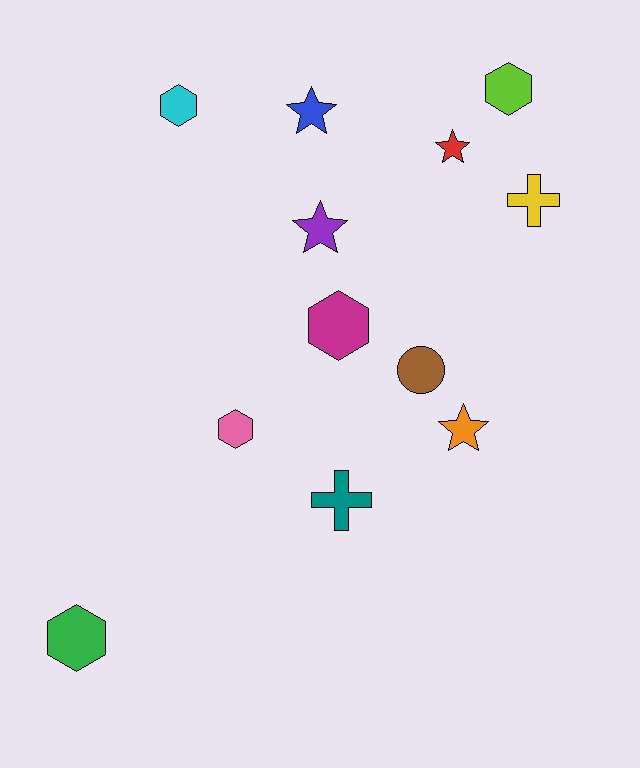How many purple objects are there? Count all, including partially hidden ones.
There is 1 purple object.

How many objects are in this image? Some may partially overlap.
There are 12 objects.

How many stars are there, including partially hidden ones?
There are 4 stars.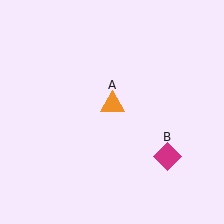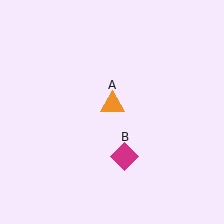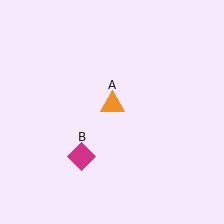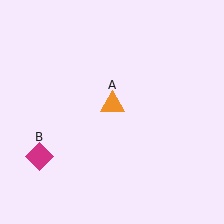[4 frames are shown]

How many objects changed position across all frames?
1 object changed position: magenta diamond (object B).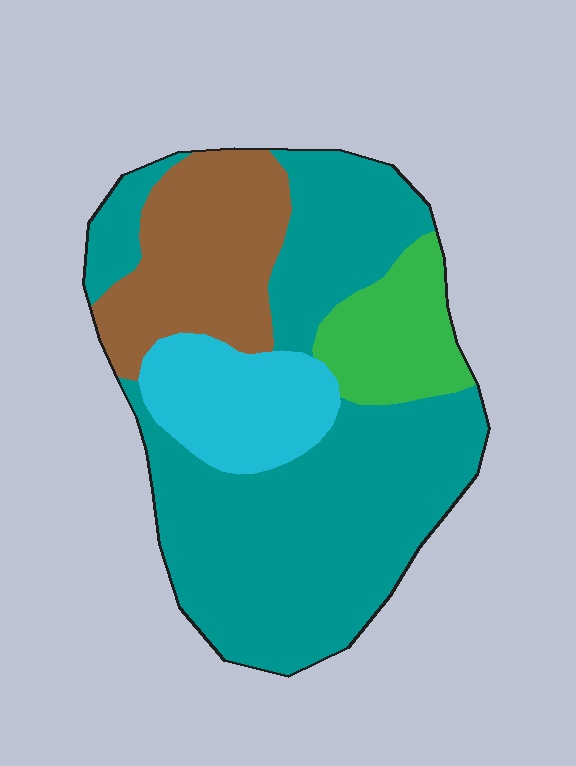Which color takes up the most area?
Teal, at roughly 55%.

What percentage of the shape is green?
Green covers 11% of the shape.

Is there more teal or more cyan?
Teal.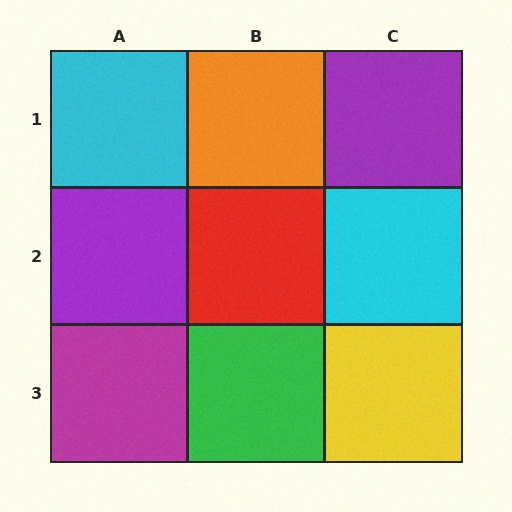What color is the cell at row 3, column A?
Magenta.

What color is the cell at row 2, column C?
Cyan.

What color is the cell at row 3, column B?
Green.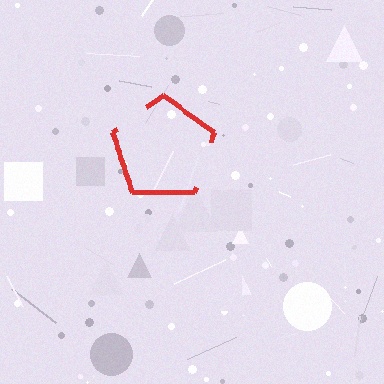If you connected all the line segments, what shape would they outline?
They would outline a pentagon.